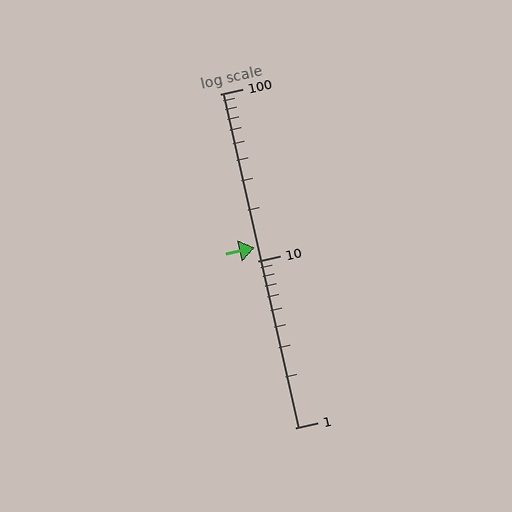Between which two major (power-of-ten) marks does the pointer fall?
The pointer is between 10 and 100.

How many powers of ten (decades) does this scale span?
The scale spans 2 decades, from 1 to 100.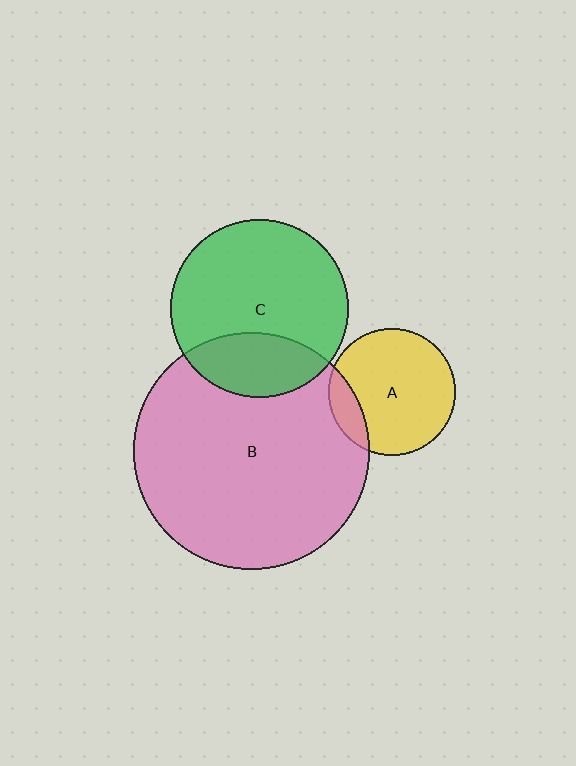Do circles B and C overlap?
Yes.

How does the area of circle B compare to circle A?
Approximately 3.5 times.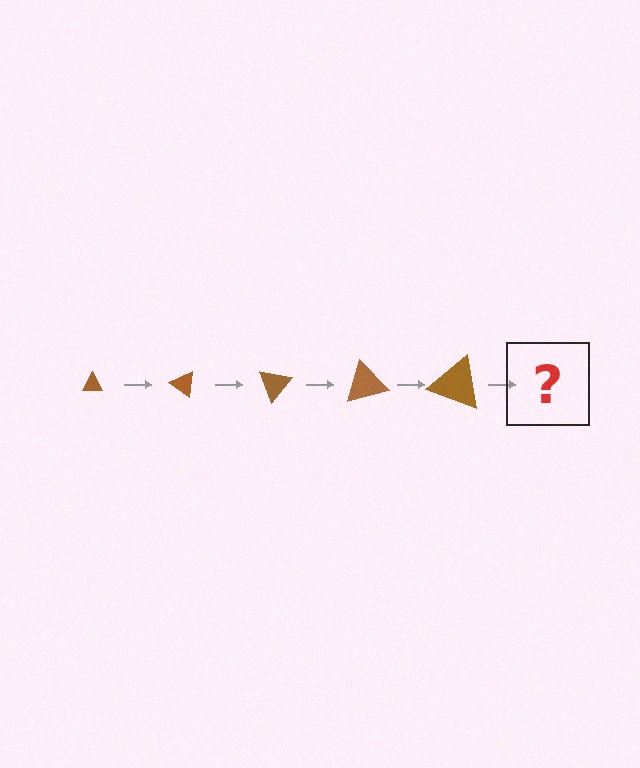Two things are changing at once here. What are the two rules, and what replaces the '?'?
The two rules are that the triangle grows larger each step and it rotates 35 degrees each step. The '?' should be a triangle, larger than the previous one and rotated 175 degrees from the start.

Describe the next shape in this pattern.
It should be a triangle, larger than the previous one and rotated 175 degrees from the start.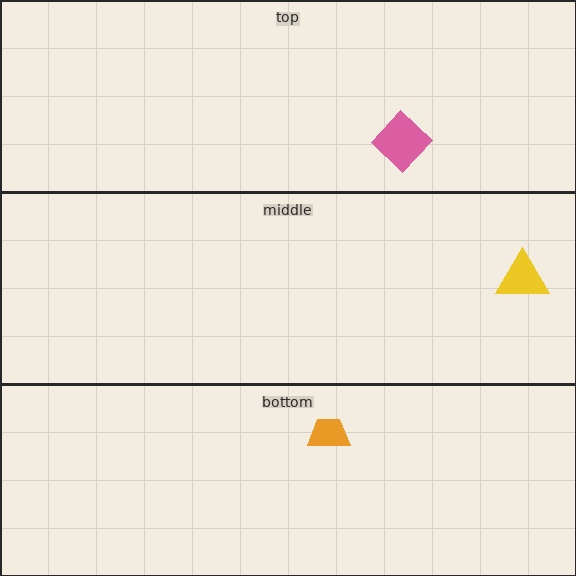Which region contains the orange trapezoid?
The bottom region.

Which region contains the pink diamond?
The top region.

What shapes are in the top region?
The pink diamond.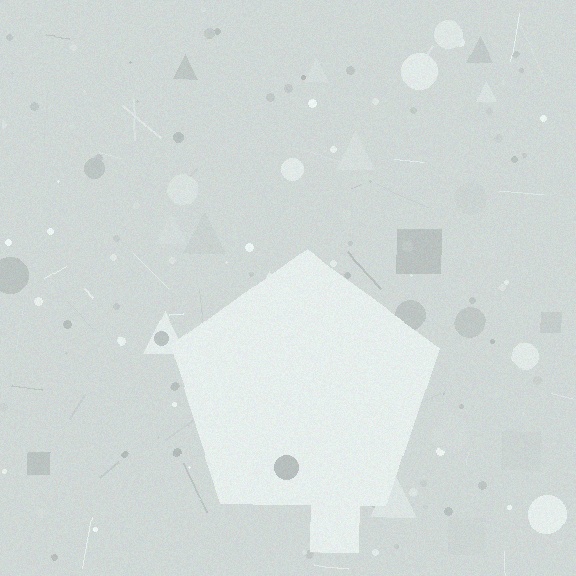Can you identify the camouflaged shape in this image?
The camouflaged shape is a pentagon.